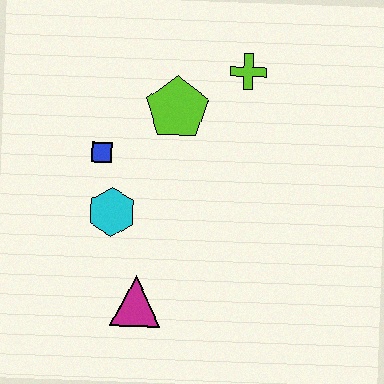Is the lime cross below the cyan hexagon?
No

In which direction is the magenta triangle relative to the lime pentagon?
The magenta triangle is below the lime pentagon.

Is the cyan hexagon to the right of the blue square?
Yes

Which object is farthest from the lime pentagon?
The magenta triangle is farthest from the lime pentagon.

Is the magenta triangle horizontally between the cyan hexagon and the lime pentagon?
Yes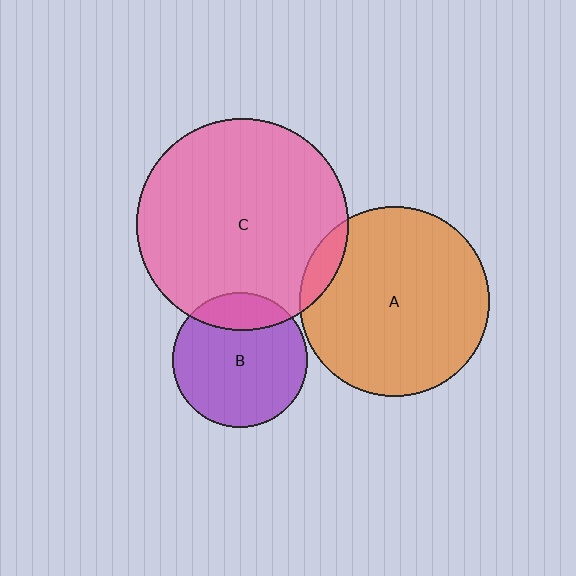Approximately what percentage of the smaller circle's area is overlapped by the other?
Approximately 20%.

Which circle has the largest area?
Circle C (pink).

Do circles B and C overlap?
Yes.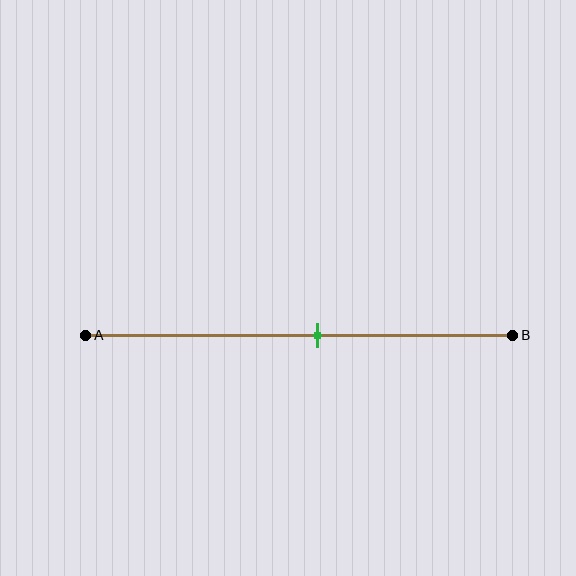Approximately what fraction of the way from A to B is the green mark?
The green mark is approximately 55% of the way from A to B.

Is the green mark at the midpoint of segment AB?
No, the mark is at about 55% from A, not at the 50% midpoint.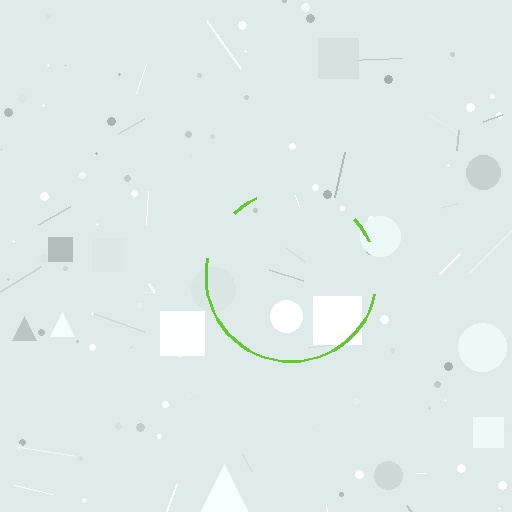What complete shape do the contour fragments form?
The contour fragments form a circle.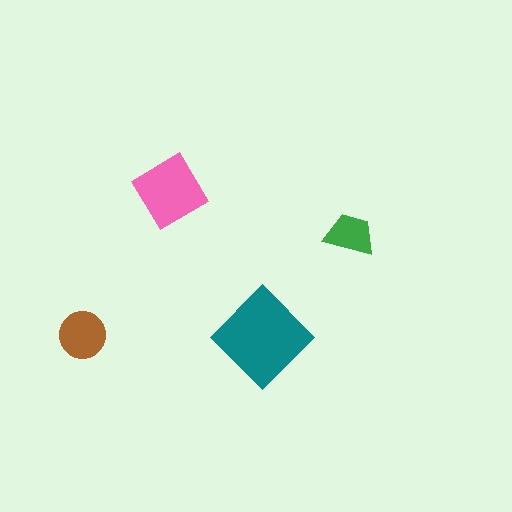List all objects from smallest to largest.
The green trapezoid, the brown circle, the pink diamond, the teal diamond.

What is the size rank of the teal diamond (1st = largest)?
1st.